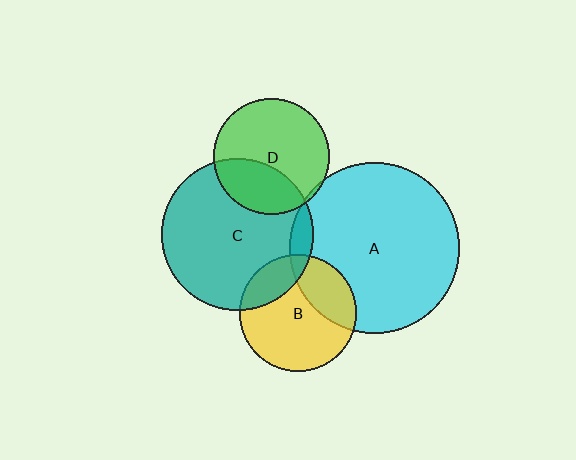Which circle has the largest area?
Circle A (cyan).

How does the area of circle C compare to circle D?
Approximately 1.7 times.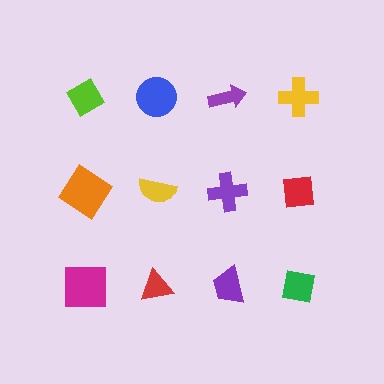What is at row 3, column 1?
A magenta square.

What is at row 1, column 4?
A yellow cross.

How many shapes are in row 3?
4 shapes.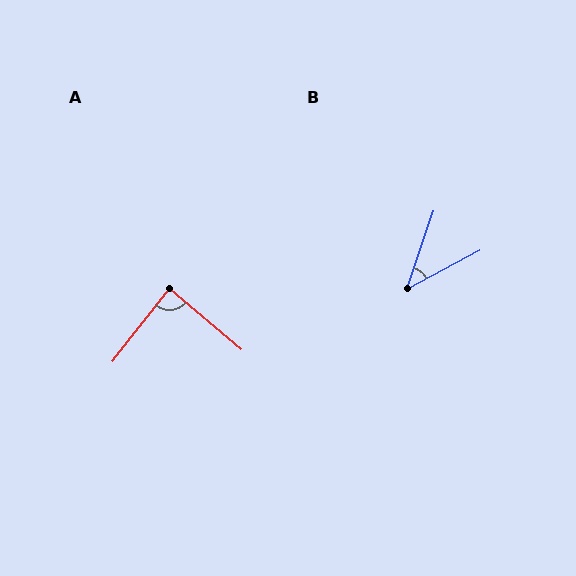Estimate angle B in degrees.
Approximately 43 degrees.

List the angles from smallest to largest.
B (43°), A (88°).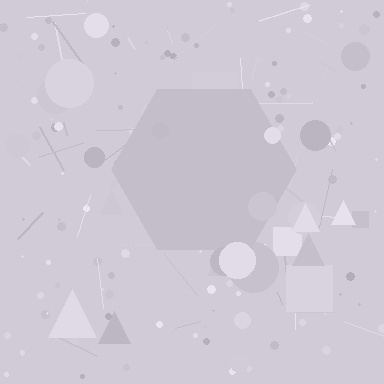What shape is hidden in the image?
A hexagon is hidden in the image.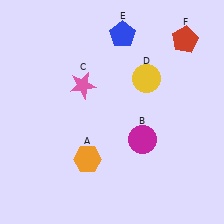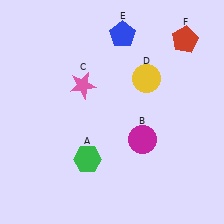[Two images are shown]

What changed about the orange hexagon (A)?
In Image 1, A is orange. In Image 2, it changed to green.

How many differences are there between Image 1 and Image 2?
There is 1 difference between the two images.